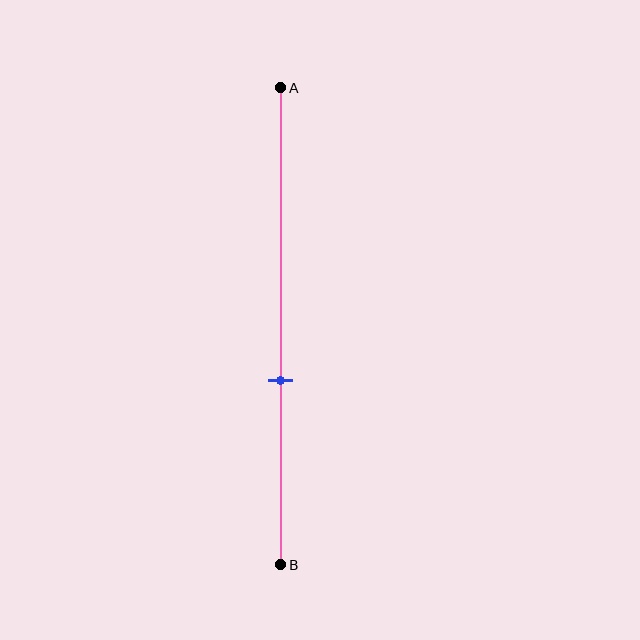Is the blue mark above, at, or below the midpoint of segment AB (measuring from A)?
The blue mark is below the midpoint of segment AB.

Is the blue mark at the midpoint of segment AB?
No, the mark is at about 60% from A, not at the 50% midpoint.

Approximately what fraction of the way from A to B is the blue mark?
The blue mark is approximately 60% of the way from A to B.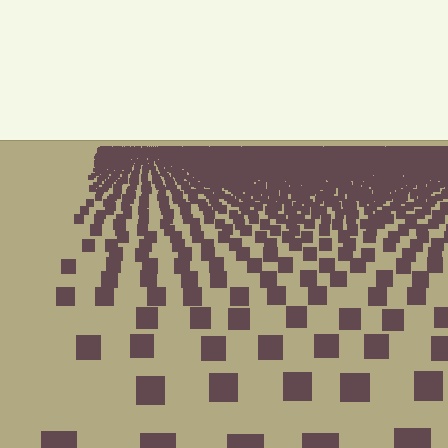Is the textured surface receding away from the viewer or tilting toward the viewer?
The surface is receding away from the viewer. Texture elements get smaller and denser toward the top.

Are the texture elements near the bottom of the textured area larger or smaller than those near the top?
Larger. Near the bottom, elements are closer to the viewer and appear at a bigger on-screen size.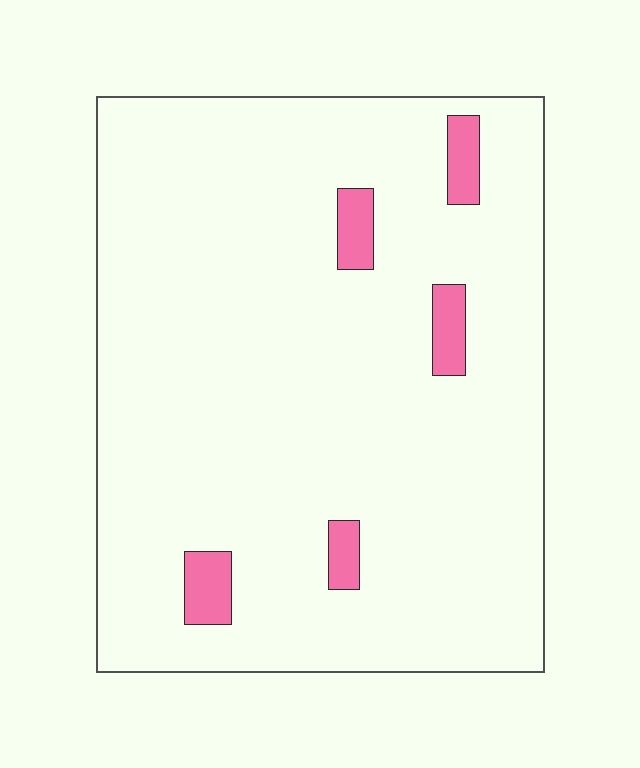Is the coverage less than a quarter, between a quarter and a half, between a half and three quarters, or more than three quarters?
Less than a quarter.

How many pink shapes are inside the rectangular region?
5.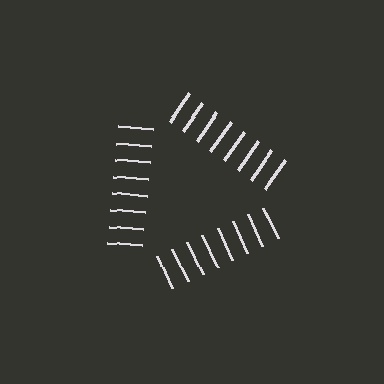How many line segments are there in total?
24 — 8 along each of the 3 edges.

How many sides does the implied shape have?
3 sides — the line-ends trace a triangle.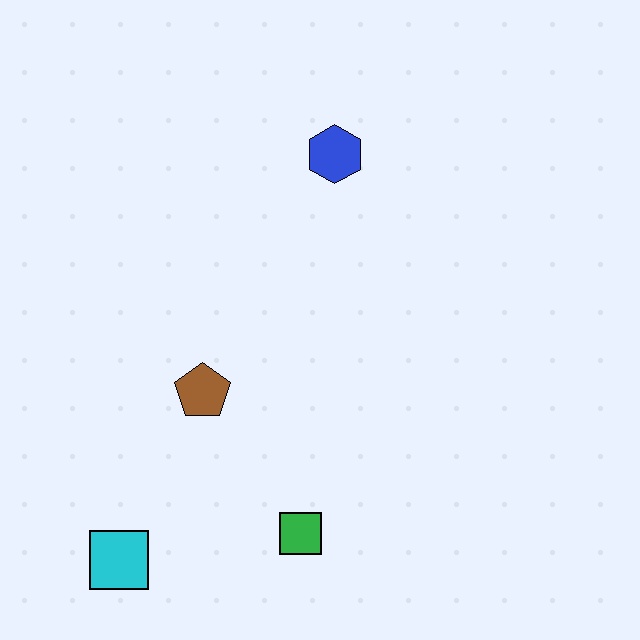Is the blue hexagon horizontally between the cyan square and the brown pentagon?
No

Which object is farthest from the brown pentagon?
The blue hexagon is farthest from the brown pentagon.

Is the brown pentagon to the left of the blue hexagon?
Yes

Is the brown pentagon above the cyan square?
Yes